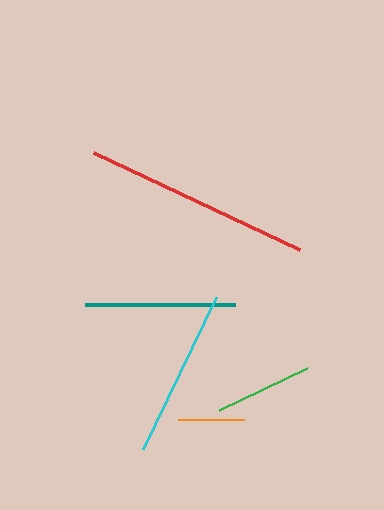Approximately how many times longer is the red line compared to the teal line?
The red line is approximately 1.5 times the length of the teal line.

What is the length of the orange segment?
The orange segment is approximately 66 pixels long.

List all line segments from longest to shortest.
From longest to shortest: red, cyan, teal, green, orange.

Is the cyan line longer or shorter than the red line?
The red line is longer than the cyan line.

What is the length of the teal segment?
The teal segment is approximately 150 pixels long.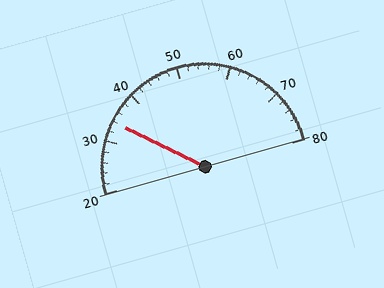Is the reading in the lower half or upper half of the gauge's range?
The reading is in the lower half of the range (20 to 80).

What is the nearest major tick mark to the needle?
The nearest major tick mark is 30.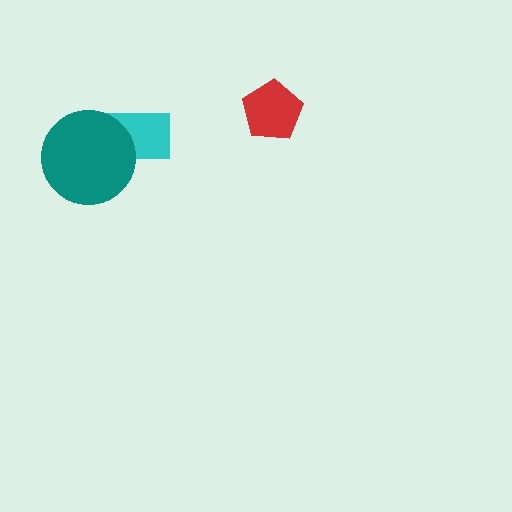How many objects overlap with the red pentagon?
0 objects overlap with the red pentagon.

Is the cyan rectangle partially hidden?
Yes, it is partially covered by another shape.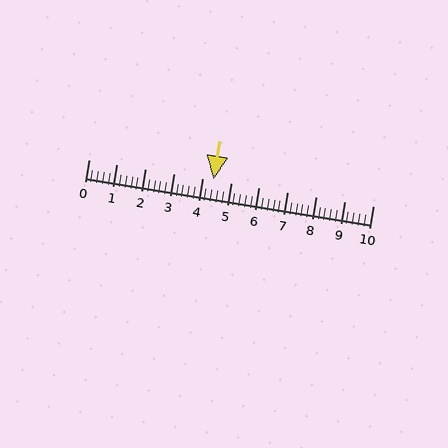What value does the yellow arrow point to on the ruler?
The yellow arrow points to approximately 4.4.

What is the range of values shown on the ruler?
The ruler shows values from 0 to 10.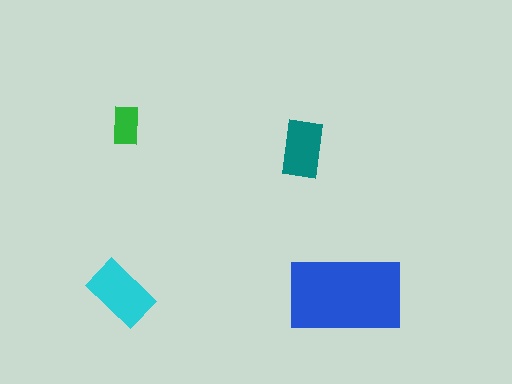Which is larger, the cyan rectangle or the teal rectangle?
The cyan one.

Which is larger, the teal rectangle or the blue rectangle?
The blue one.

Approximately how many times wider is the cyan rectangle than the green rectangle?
About 1.5 times wider.